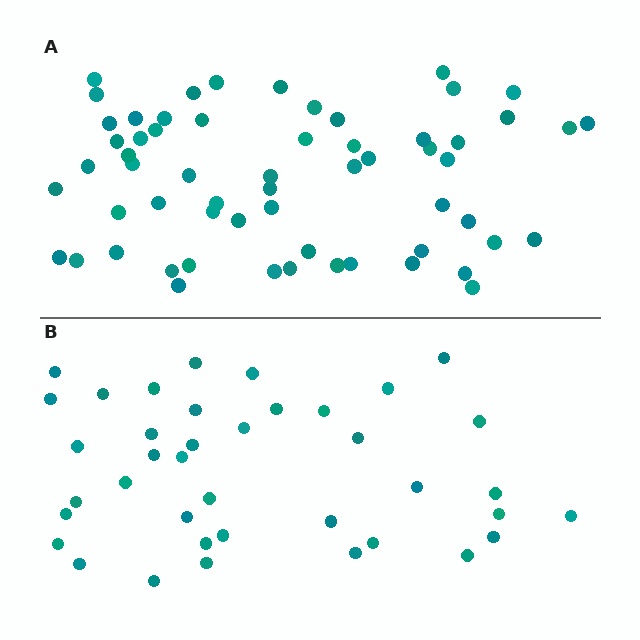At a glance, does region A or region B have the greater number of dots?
Region A (the top region) has more dots.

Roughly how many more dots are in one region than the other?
Region A has approximately 20 more dots than region B.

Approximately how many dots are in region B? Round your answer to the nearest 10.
About 40 dots. (The exact count is 39, which rounds to 40.)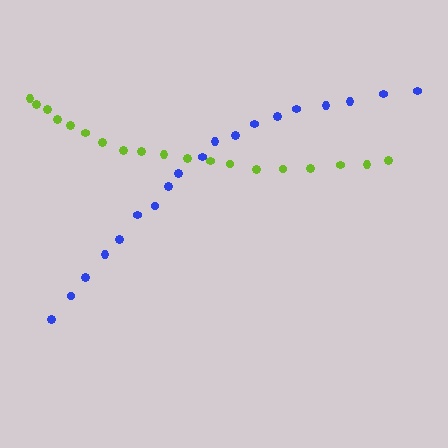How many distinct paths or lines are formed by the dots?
There are 2 distinct paths.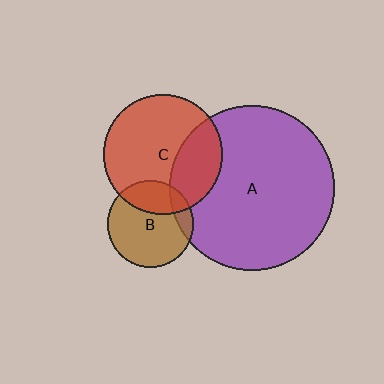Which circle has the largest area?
Circle A (purple).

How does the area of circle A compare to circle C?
Approximately 1.9 times.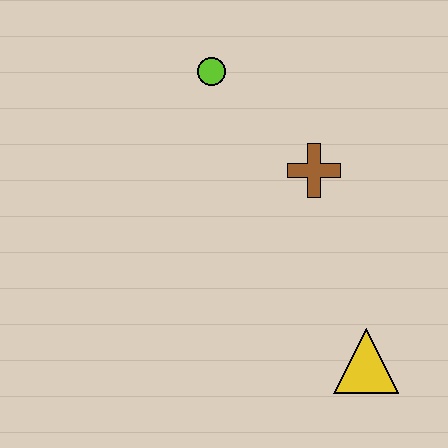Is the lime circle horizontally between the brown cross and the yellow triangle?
No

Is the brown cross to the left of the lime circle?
No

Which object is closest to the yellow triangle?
The brown cross is closest to the yellow triangle.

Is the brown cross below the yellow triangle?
No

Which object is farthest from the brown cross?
The yellow triangle is farthest from the brown cross.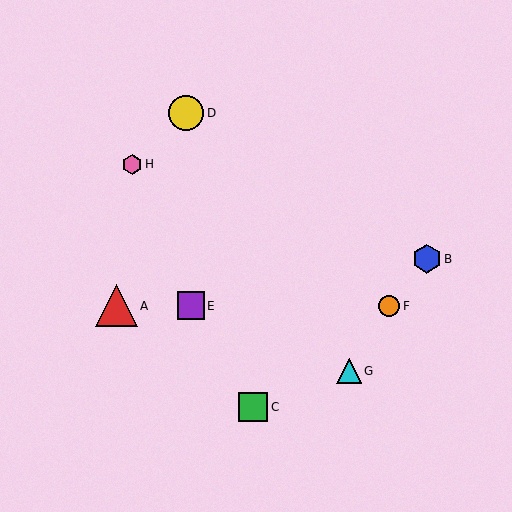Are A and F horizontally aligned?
Yes, both are at y≈306.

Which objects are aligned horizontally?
Objects A, E, F are aligned horizontally.